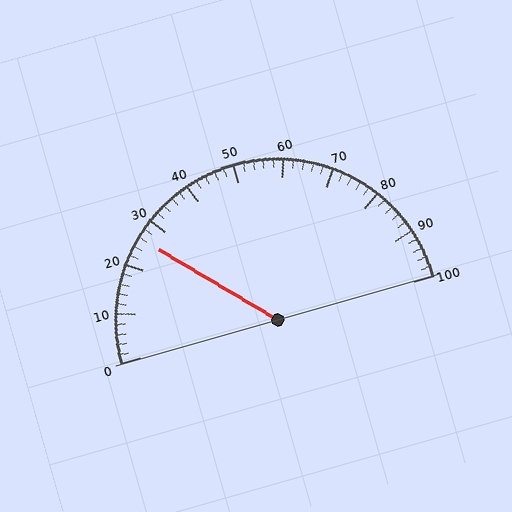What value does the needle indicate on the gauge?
The needle indicates approximately 26.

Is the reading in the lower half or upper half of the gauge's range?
The reading is in the lower half of the range (0 to 100).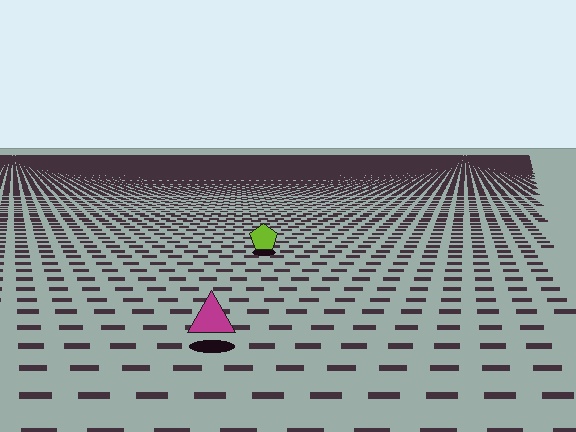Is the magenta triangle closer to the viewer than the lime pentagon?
Yes. The magenta triangle is closer — you can tell from the texture gradient: the ground texture is coarser near it.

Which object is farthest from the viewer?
The lime pentagon is farthest from the viewer. It appears smaller and the ground texture around it is denser.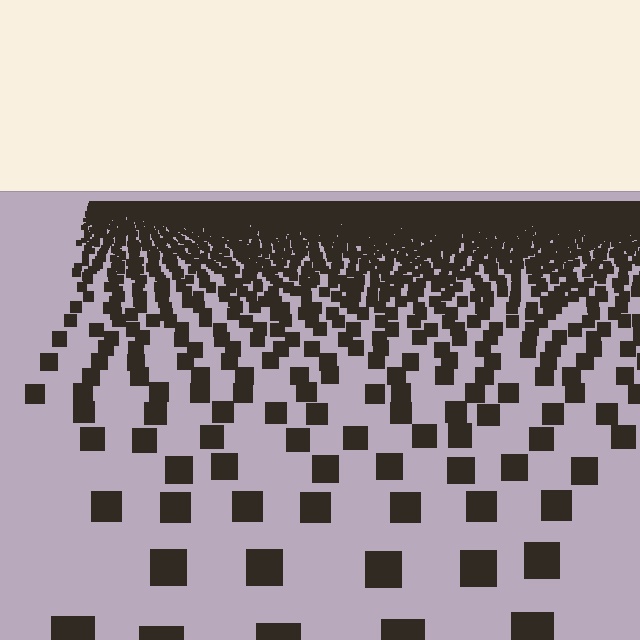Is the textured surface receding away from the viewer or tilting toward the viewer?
The surface is receding away from the viewer. Texture elements get smaller and denser toward the top.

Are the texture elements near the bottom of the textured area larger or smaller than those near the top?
Larger. Near the bottom, elements are closer to the viewer and appear at a bigger on-screen size.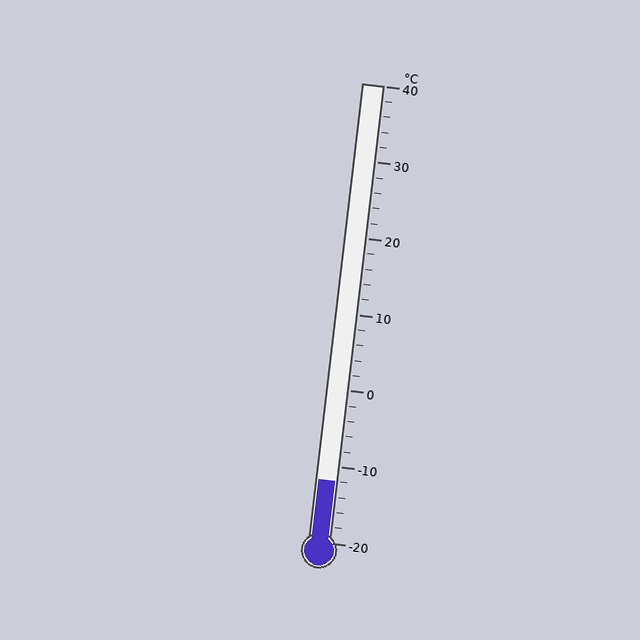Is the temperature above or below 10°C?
The temperature is below 10°C.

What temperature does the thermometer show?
The thermometer shows approximately -12°C.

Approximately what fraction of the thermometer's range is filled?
The thermometer is filled to approximately 15% of its range.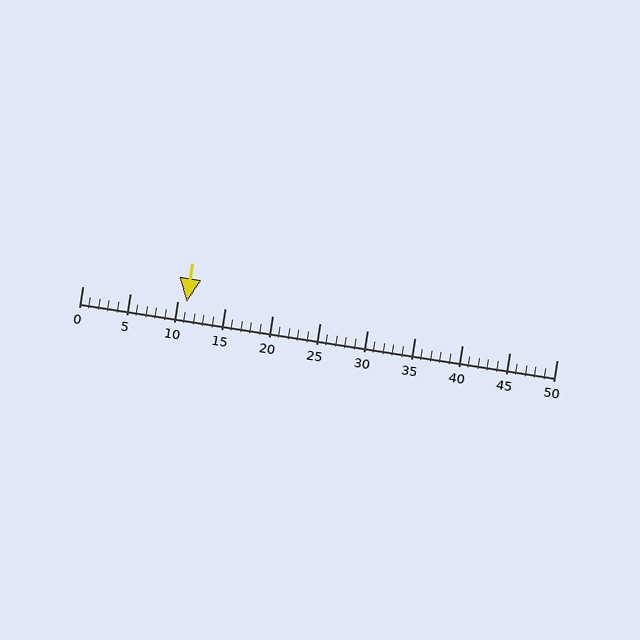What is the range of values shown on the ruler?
The ruler shows values from 0 to 50.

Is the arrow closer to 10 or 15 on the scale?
The arrow is closer to 10.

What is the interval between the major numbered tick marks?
The major tick marks are spaced 5 units apart.